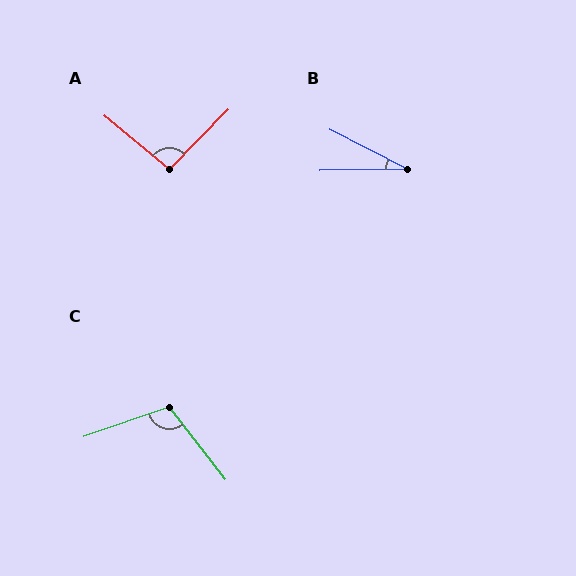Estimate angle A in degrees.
Approximately 95 degrees.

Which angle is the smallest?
B, at approximately 28 degrees.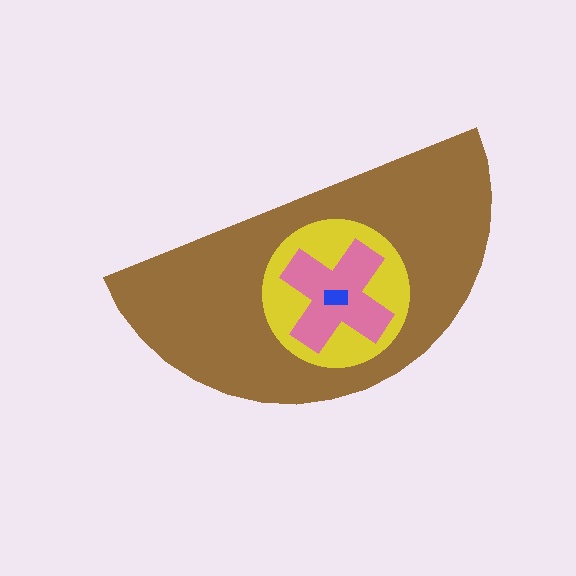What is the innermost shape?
The blue rectangle.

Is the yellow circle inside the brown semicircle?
Yes.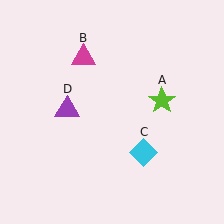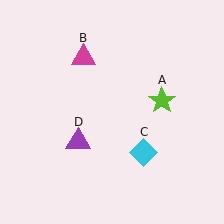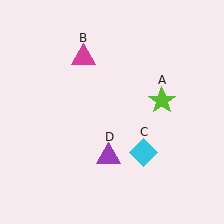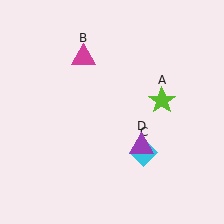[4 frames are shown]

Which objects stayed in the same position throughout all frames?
Lime star (object A) and magenta triangle (object B) and cyan diamond (object C) remained stationary.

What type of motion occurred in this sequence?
The purple triangle (object D) rotated counterclockwise around the center of the scene.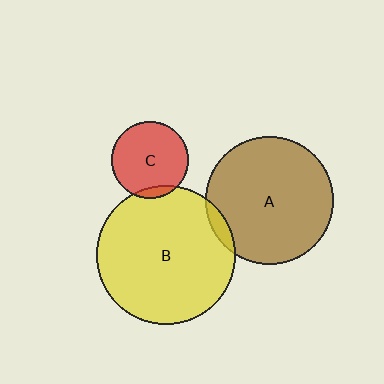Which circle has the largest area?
Circle B (yellow).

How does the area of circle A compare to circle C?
Approximately 2.7 times.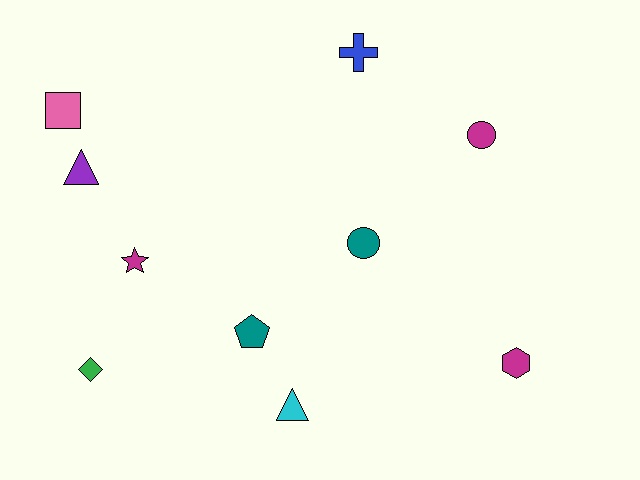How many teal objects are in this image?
There are 2 teal objects.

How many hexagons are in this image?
There is 1 hexagon.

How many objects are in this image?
There are 10 objects.